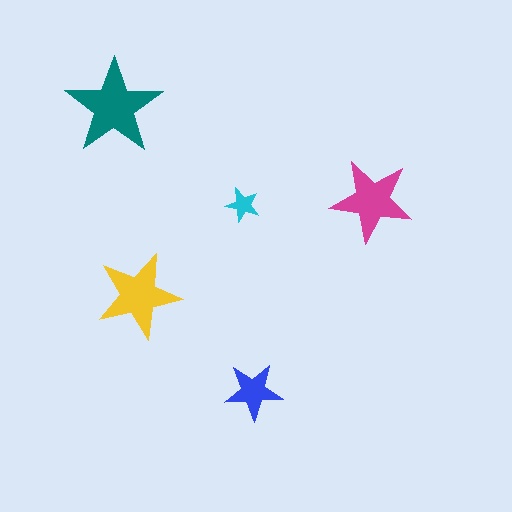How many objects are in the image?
There are 5 objects in the image.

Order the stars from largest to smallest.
the teal one, the yellow one, the magenta one, the blue one, the cyan one.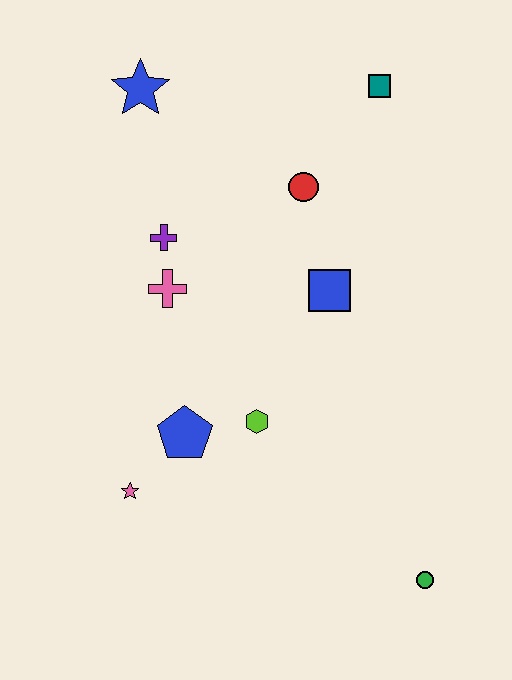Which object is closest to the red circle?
The blue square is closest to the red circle.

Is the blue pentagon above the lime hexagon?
No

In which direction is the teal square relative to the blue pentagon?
The teal square is above the blue pentagon.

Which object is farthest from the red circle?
The green circle is farthest from the red circle.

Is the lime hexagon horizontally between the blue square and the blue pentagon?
Yes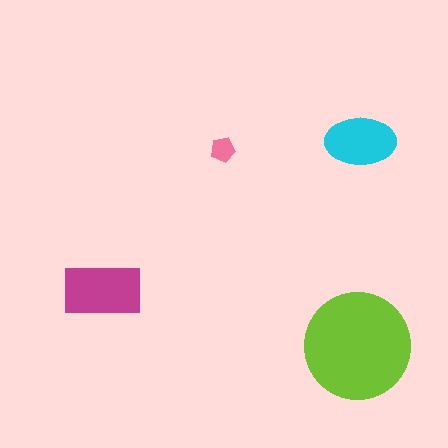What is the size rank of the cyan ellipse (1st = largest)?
3rd.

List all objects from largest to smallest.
The lime circle, the magenta rectangle, the cyan ellipse, the pink pentagon.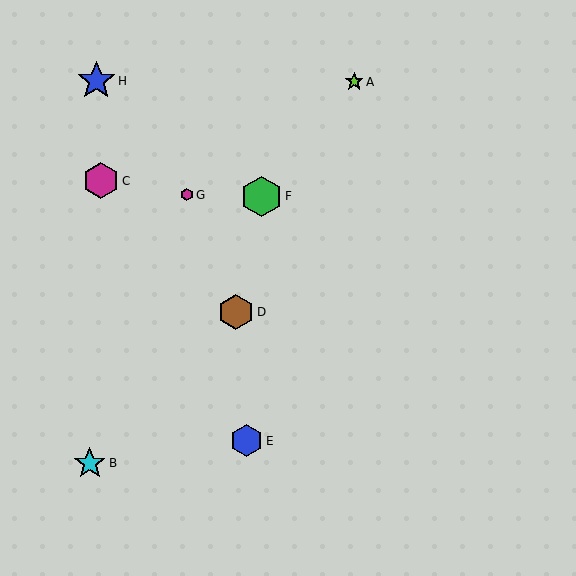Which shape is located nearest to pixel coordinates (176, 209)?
The magenta hexagon (labeled G) at (187, 195) is nearest to that location.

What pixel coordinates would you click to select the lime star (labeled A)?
Click at (354, 82) to select the lime star A.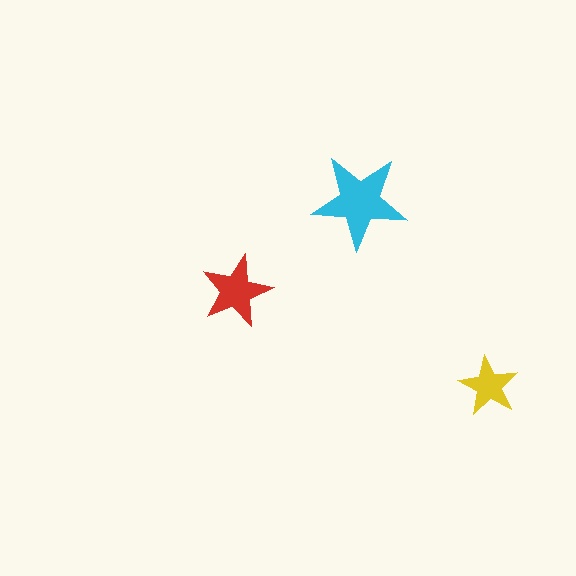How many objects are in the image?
There are 3 objects in the image.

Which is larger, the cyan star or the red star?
The cyan one.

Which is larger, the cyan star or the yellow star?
The cyan one.